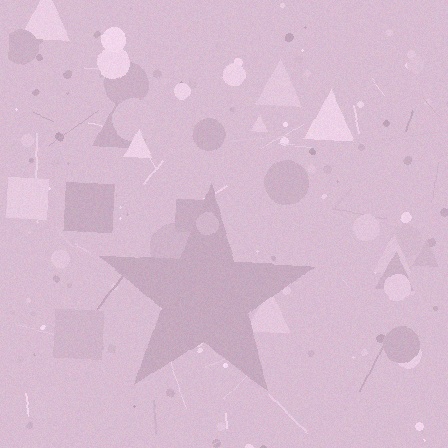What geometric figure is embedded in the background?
A star is embedded in the background.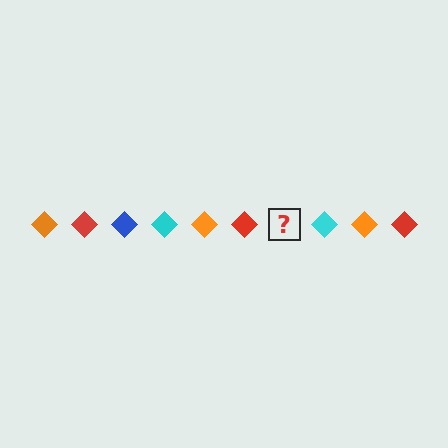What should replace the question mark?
The question mark should be replaced with a blue diamond.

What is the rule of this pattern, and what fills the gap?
The rule is that the pattern cycles through orange, red, blue, cyan diamonds. The gap should be filled with a blue diamond.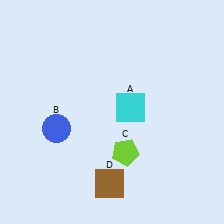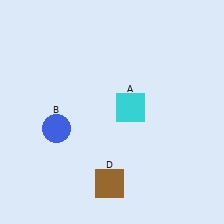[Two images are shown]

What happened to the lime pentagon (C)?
The lime pentagon (C) was removed in Image 2. It was in the bottom-right area of Image 1.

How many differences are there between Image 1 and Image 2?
There is 1 difference between the two images.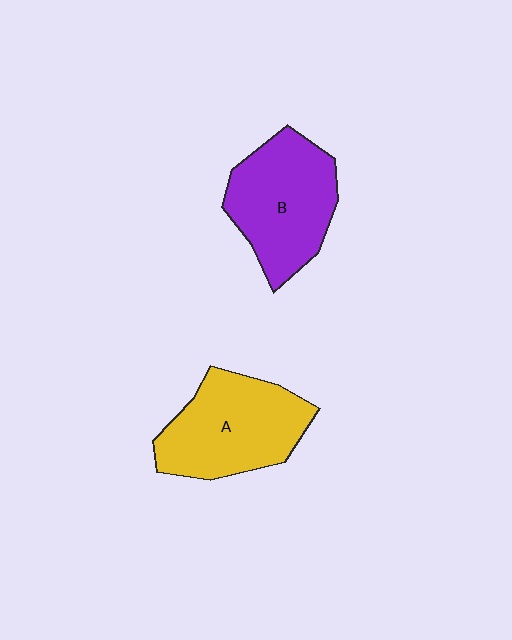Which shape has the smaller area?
Shape B (purple).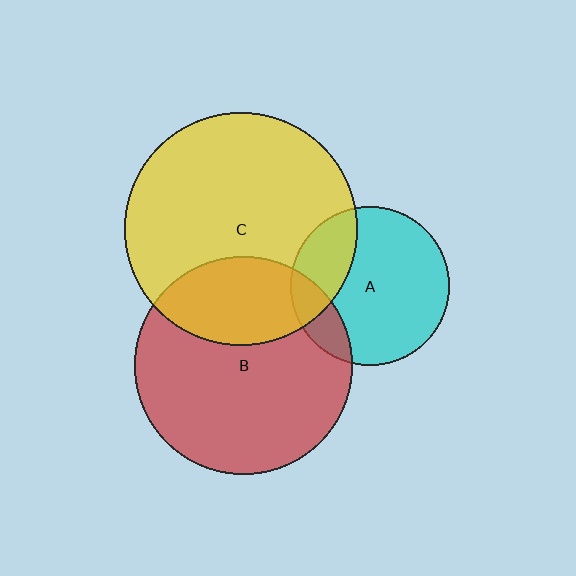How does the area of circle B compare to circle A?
Approximately 1.9 times.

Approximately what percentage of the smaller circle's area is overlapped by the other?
Approximately 25%.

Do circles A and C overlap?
Yes.